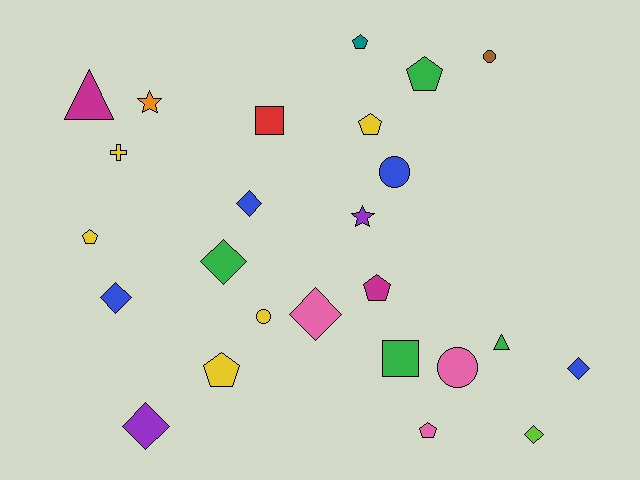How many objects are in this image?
There are 25 objects.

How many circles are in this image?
There are 4 circles.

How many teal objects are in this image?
There is 1 teal object.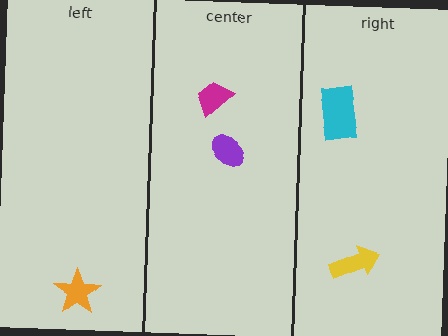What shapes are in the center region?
The magenta trapezoid, the purple ellipse.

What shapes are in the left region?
The orange star.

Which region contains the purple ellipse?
The center region.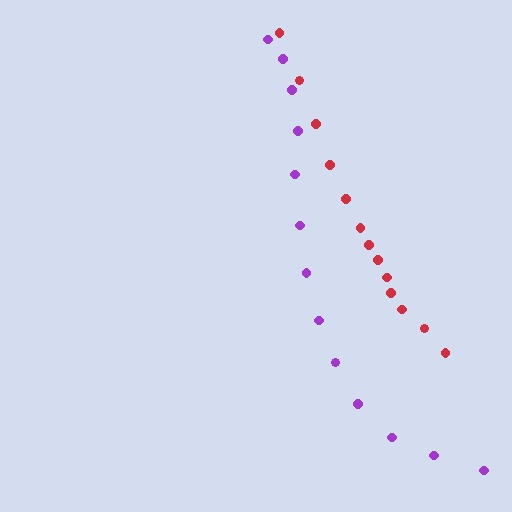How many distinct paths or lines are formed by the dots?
There are 2 distinct paths.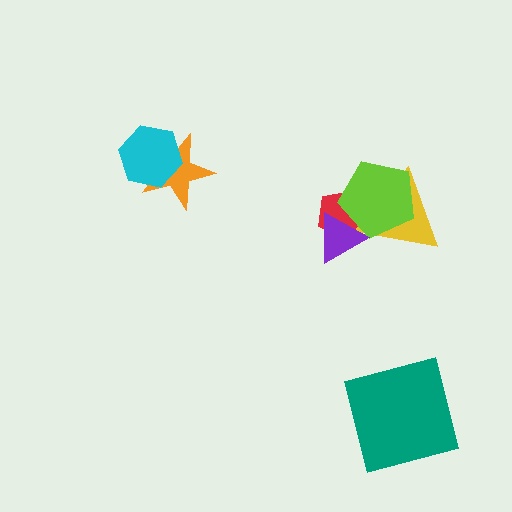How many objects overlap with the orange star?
1 object overlaps with the orange star.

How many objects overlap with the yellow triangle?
3 objects overlap with the yellow triangle.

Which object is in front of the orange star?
The cyan hexagon is in front of the orange star.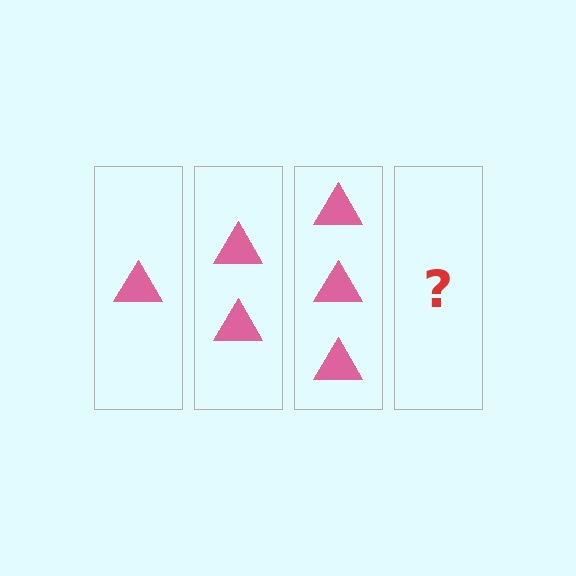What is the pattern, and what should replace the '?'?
The pattern is that each step adds one more triangle. The '?' should be 4 triangles.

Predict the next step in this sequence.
The next step is 4 triangles.